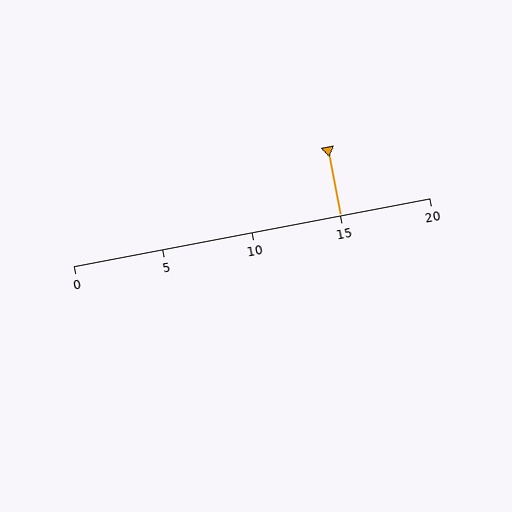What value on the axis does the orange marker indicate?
The marker indicates approximately 15.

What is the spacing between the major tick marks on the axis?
The major ticks are spaced 5 apart.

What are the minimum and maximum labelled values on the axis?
The axis runs from 0 to 20.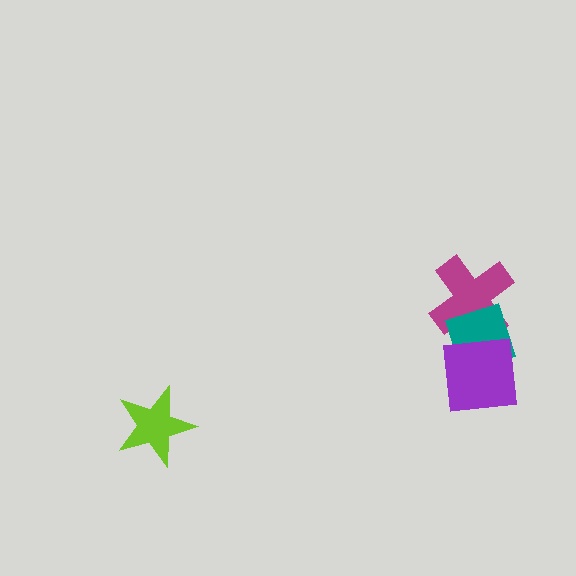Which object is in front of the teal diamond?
The purple square is in front of the teal diamond.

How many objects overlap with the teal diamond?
2 objects overlap with the teal diamond.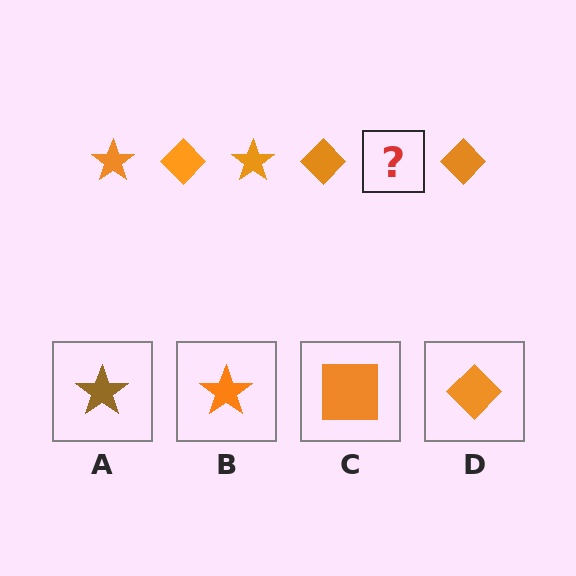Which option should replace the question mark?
Option B.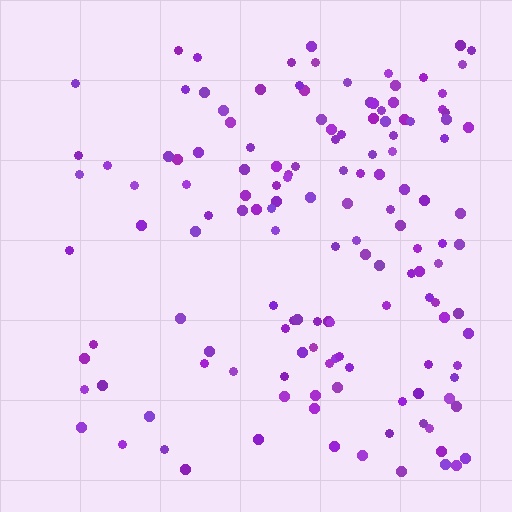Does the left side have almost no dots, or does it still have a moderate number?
Still a moderate number, just noticeably fewer than the right.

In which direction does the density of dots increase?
From left to right, with the right side densest.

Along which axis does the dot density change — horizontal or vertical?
Horizontal.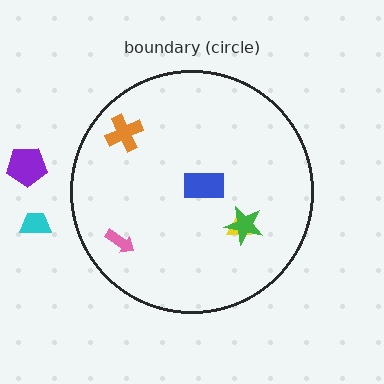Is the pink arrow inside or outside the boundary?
Inside.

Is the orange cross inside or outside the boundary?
Inside.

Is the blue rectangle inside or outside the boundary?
Inside.